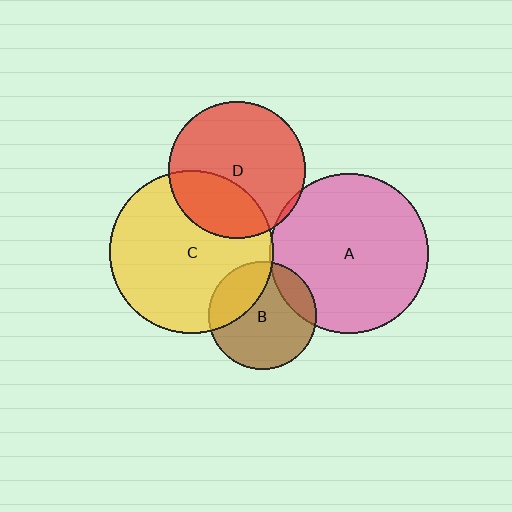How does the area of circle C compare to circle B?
Approximately 2.3 times.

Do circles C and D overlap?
Yes.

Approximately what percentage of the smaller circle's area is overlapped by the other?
Approximately 30%.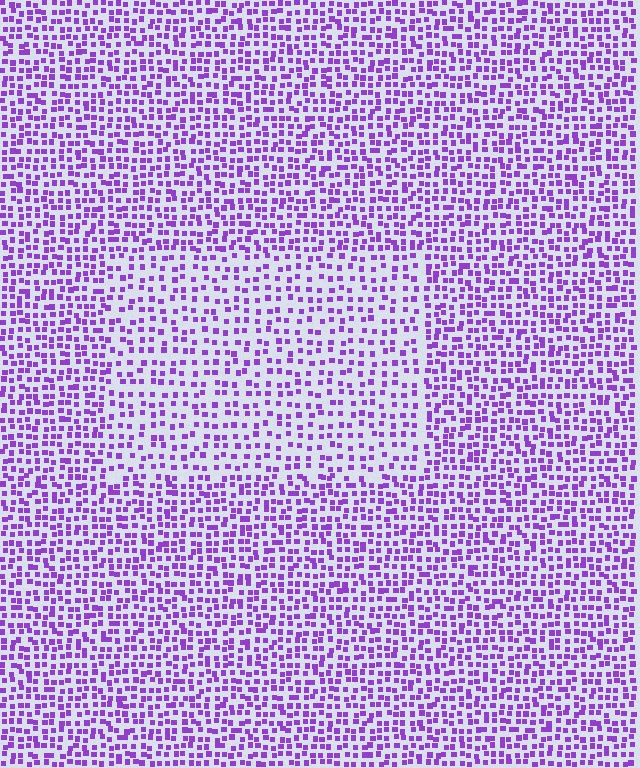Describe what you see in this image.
The image contains small purple elements arranged at two different densities. A rectangle-shaped region is visible where the elements are less densely packed than the surrounding area.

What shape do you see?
I see a rectangle.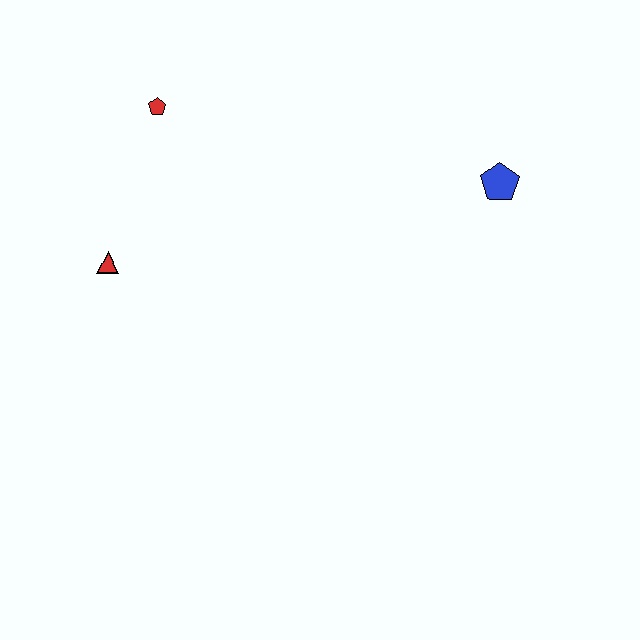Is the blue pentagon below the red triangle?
No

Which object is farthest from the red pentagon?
The blue pentagon is farthest from the red pentagon.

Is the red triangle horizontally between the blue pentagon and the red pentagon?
No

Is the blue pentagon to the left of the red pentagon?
No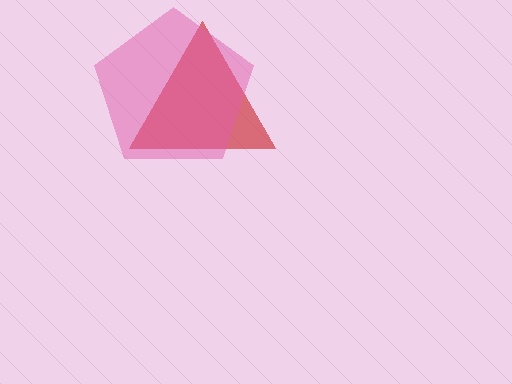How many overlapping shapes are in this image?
There are 2 overlapping shapes in the image.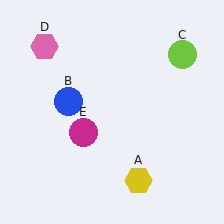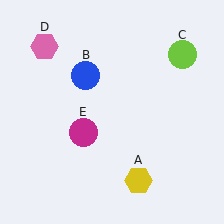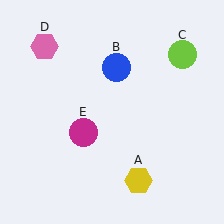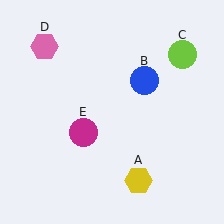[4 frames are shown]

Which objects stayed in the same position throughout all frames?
Yellow hexagon (object A) and lime circle (object C) and pink hexagon (object D) and magenta circle (object E) remained stationary.